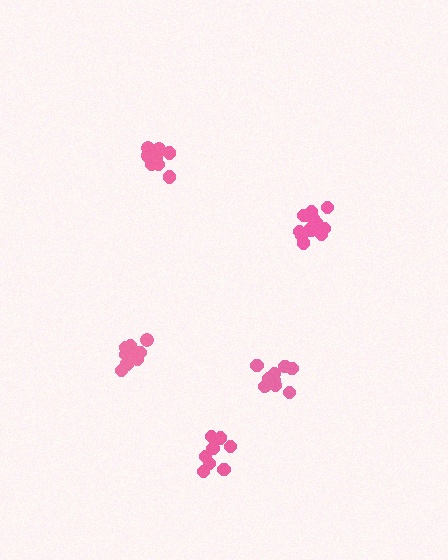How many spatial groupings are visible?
There are 5 spatial groupings.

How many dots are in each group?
Group 1: 11 dots, Group 2: 10 dots, Group 3: 12 dots, Group 4: 8 dots, Group 5: 10 dots (51 total).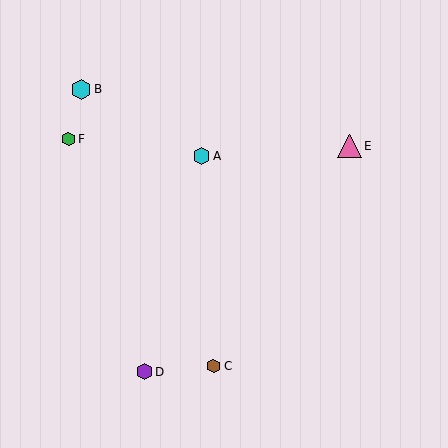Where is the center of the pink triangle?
The center of the pink triangle is at (349, 146).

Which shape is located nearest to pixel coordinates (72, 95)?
The cyan hexagon (labeled B) at (81, 89) is nearest to that location.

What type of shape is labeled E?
Shape E is a pink triangle.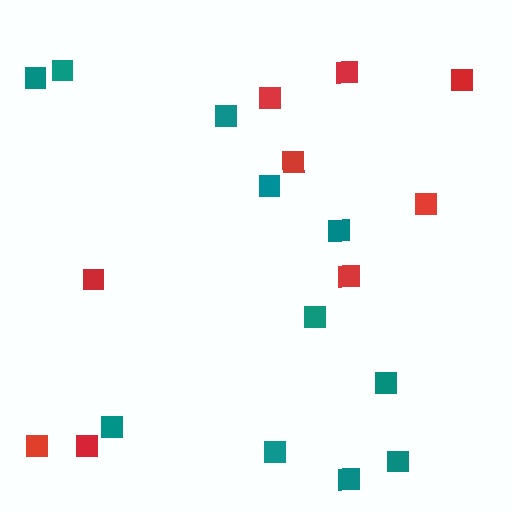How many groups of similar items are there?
There are 2 groups: one group of teal squares (11) and one group of red squares (9).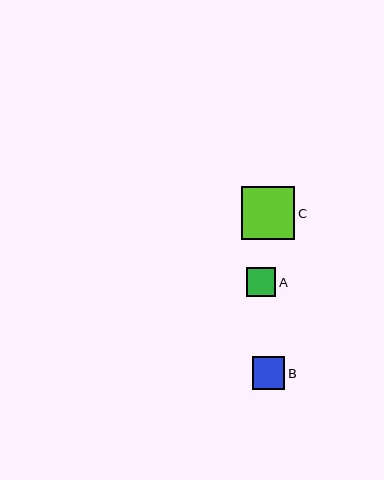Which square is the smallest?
Square A is the smallest with a size of approximately 29 pixels.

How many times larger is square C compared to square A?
Square C is approximately 1.8 times the size of square A.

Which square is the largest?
Square C is the largest with a size of approximately 53 pixels.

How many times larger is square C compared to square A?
Square C is approximately 1.8 times the size of square A.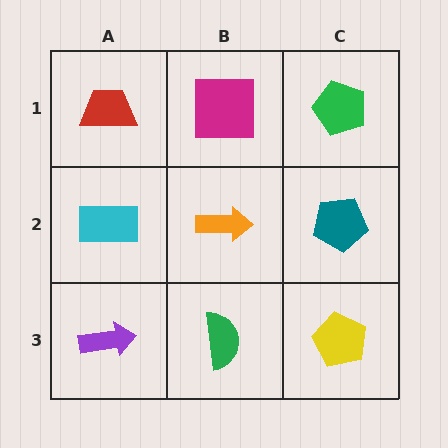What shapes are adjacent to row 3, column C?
A teal pentagon (row 2, column C), a green semicircle (row 3, column B).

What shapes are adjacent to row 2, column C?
A green pentagon (row 1, column C), a yellow pentagon (row 3, column C), an orange arrow (row 2, column B).